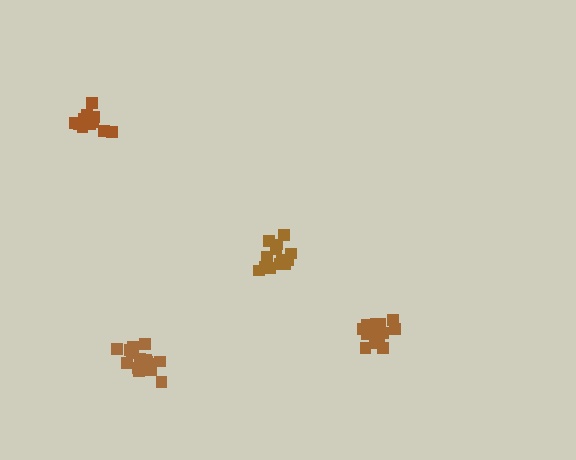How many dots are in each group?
Group 1: 13 dots, Group 2: 13 dots, Group 3: 17 dots, Group 4: 14 dots (57 total).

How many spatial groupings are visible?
There are 4 spatial groupings.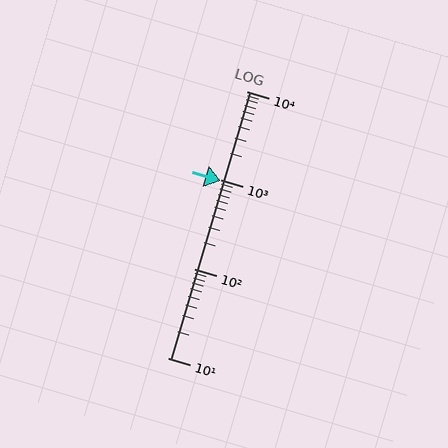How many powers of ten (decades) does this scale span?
The scale spans 3 decades, from 10 to 10000.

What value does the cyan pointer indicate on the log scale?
The pointer indicates approximately 970.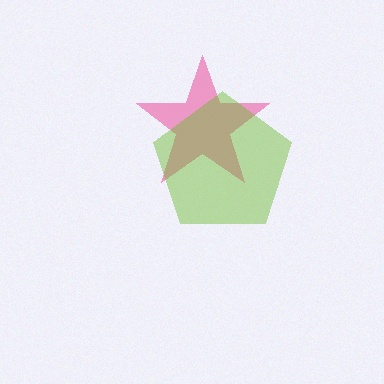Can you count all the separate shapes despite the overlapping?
Yes, there are 2 separate shapes.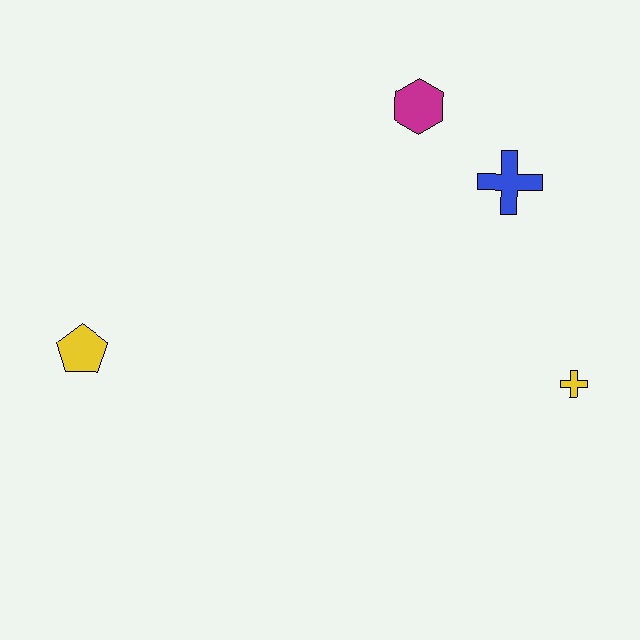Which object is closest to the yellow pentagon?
The magenta hexagon is closest to the yellow pentagon.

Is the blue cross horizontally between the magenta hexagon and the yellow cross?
Yes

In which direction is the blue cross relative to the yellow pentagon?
The blue cross is to the right of the yellow pentagon.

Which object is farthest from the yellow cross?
The yellow pentagon is farthest from the yellow cross.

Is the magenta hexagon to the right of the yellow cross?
No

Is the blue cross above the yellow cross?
Yes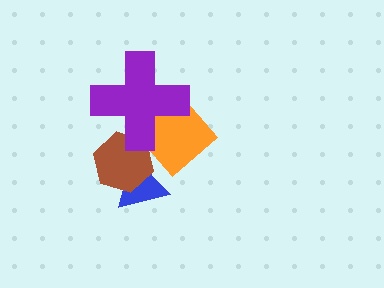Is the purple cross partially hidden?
No, no other shape covers it.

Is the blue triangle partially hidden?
Yes, it is partially covered by another shape.